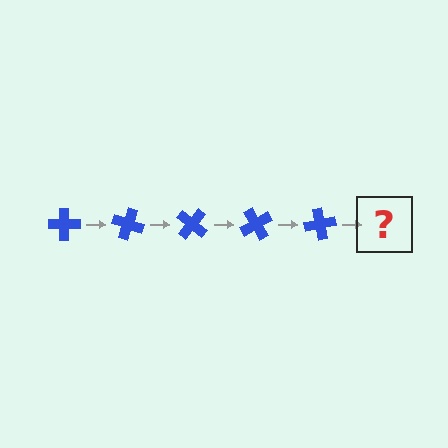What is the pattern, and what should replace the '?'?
The pattern is that the cross rotates 20 degrees each step. The '?' should be a blue cross rotated 100 degrees.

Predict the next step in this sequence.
The next step is a blue cross rotated 100 degrees.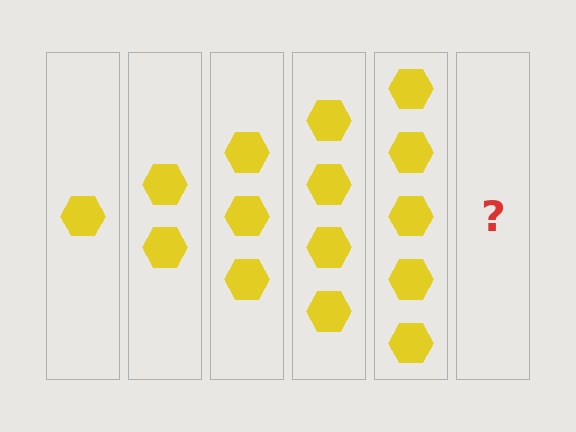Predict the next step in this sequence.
The next step is 6 hexagons.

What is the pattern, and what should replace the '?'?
The pattern is that each step adds one more hexagon. The '?' should be 6 hexagons.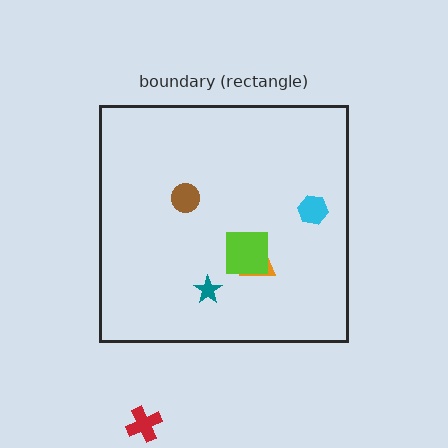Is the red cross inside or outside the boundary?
Outside.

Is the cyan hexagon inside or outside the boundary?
Inside.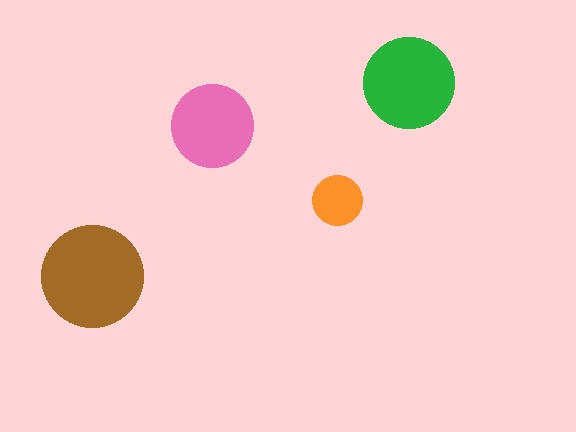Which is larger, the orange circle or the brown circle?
The brown one.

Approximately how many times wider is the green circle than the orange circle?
About 2 times wider.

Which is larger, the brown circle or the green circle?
The brown one.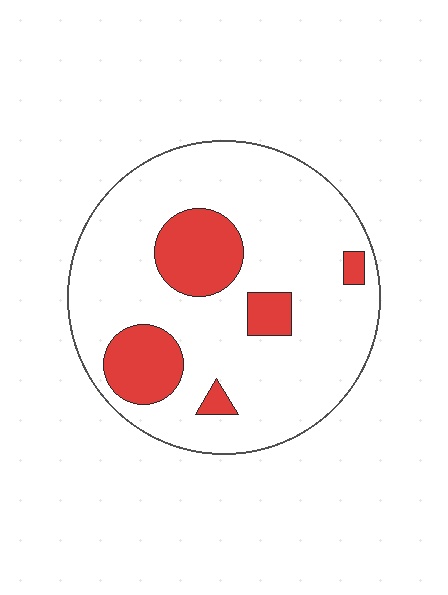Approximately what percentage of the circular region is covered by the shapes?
Approximately 20%.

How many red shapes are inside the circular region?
5.